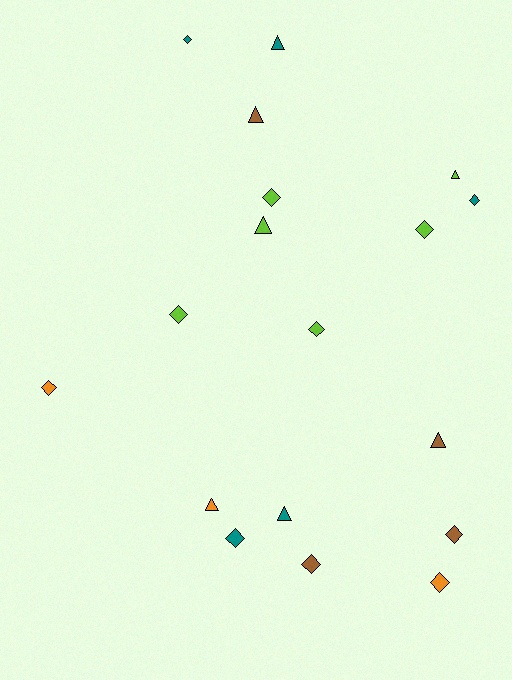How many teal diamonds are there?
There are 3 teal diamonds.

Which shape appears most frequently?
Diamond, with 11 objects.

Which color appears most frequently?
Lime, with 6 objects.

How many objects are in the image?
There are 18 objects.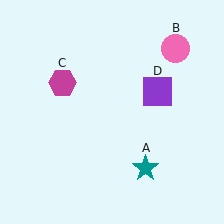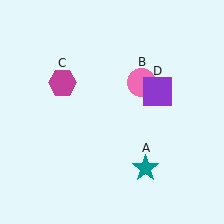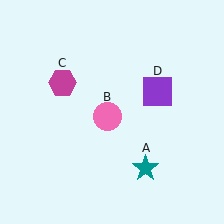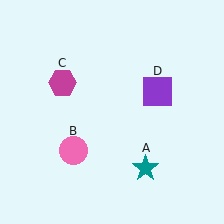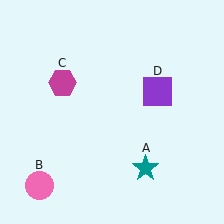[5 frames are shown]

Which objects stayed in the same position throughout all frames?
Teal star (object A) and magenta hexagon (object C) and purple square (object D) remained stationary.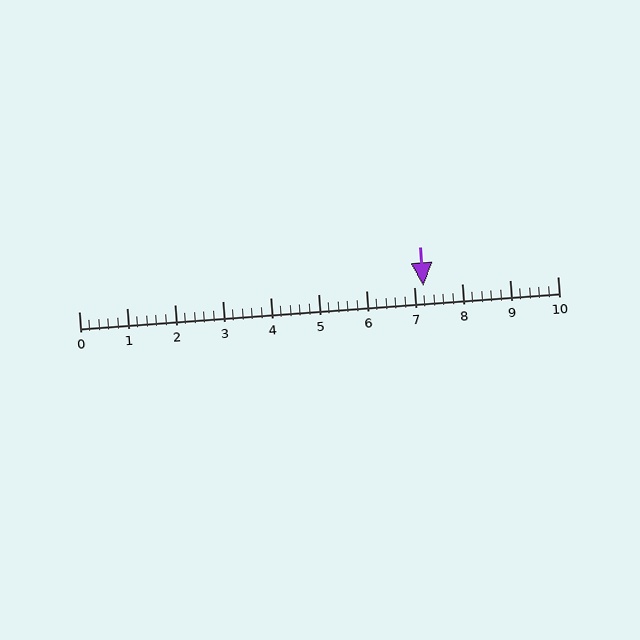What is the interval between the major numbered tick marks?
The major tick marks are spaced 1 units apart.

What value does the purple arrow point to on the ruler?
The purple arrow points to approximately 7.2.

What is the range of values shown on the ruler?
The ruler shows values from 0 to 10.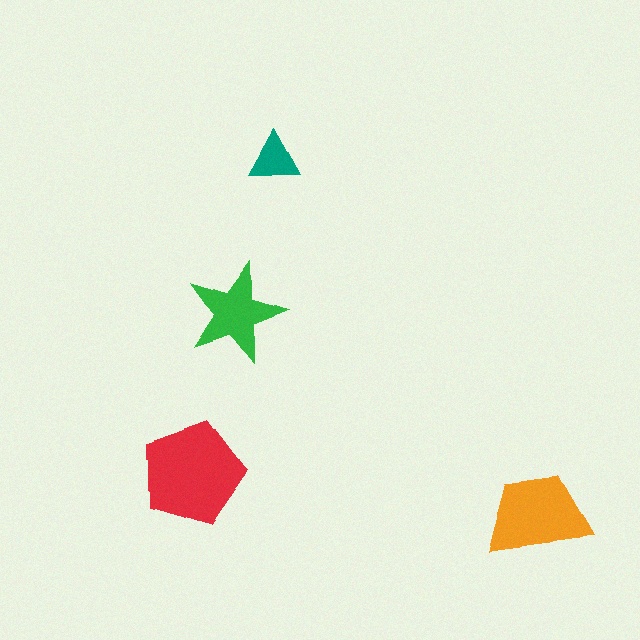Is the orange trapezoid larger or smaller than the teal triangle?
Larger.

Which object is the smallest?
The teal triangle.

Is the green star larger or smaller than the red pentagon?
Smaller.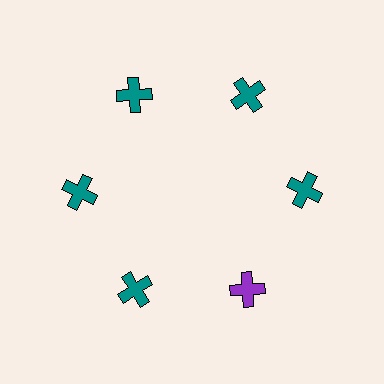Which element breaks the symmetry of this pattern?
The purple cross at roughly the 5 o'clock position breaks the symmetry. All other shapes are teal crosses.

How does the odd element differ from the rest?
It has a different color: purple instead of teal.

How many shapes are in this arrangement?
There are 6 shapes arranged in a ring pattern.